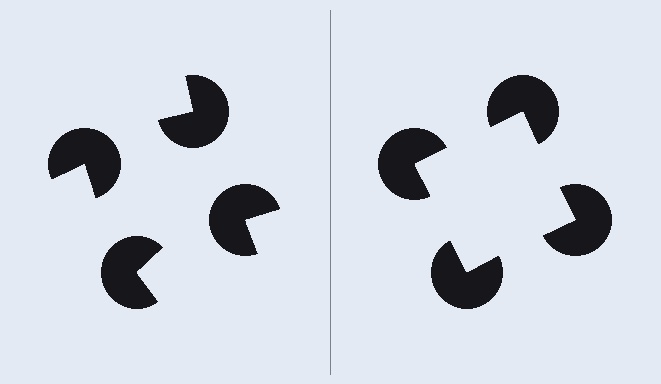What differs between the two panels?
The pac-man discs are positioned identically on both sides; only the wedge orientations differ. On the right they align to a square; on the left they are misaligned.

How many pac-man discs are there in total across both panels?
8 — 4 on each side.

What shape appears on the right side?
An illusory square.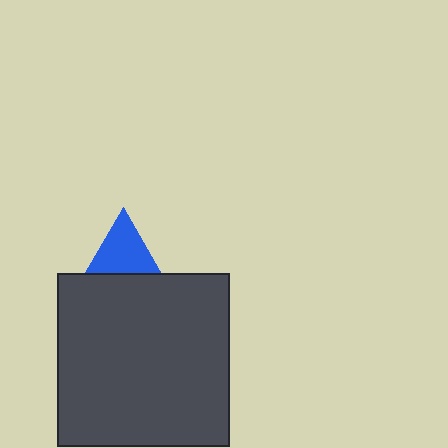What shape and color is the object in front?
The object in front is a dark gray square.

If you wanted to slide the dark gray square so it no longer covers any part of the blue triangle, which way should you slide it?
Slide it down — that is the most direct way to separate the two shapes.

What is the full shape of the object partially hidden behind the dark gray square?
The partially hidden object is a blue triangle.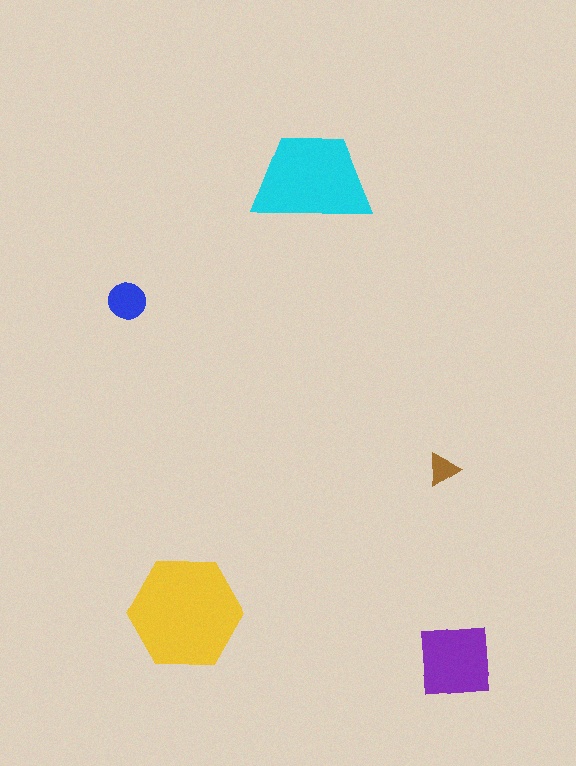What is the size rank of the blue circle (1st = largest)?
4th.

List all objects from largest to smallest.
The yellow hexagon, the cyan trapezoid, the purple square, the blue circle, the brown triangle.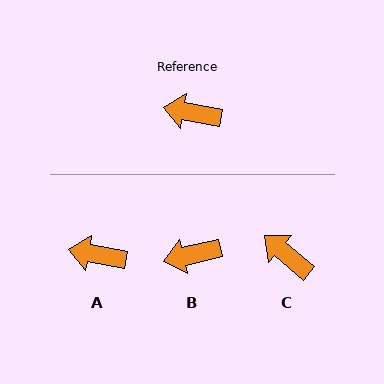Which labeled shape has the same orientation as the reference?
A.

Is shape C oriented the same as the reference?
No, it is off by about 30 degrees.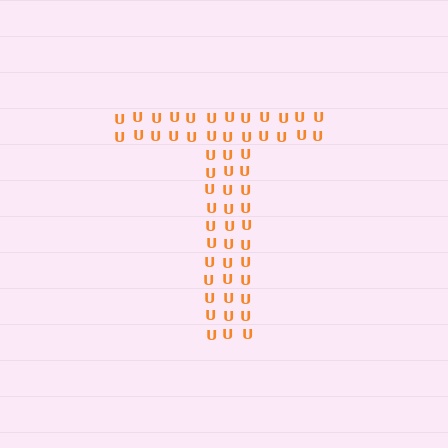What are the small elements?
The small elements are letter U's.